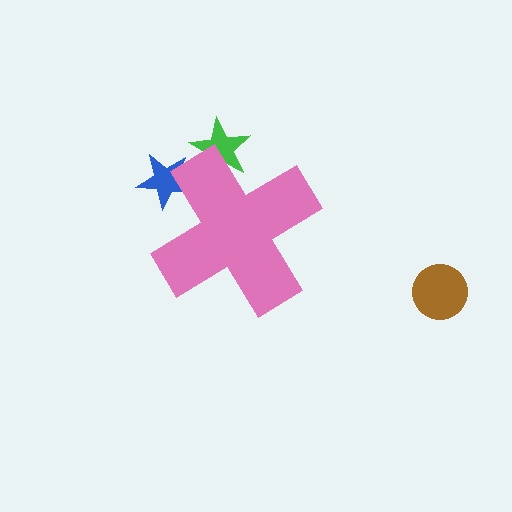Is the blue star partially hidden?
Yes, the blue star is partially hidden behind the pink cross.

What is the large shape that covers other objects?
A pink cross.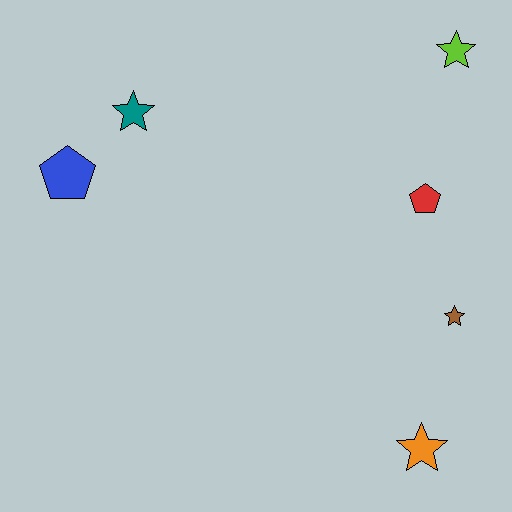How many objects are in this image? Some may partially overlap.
There are 6 objects.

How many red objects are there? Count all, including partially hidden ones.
There is 1 red object.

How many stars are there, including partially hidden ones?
There are 4 stars.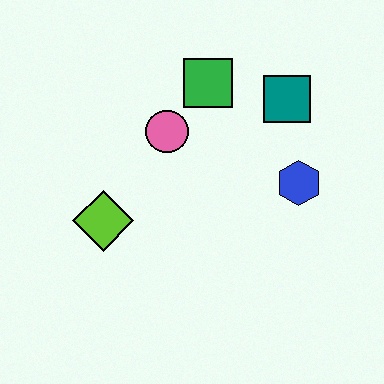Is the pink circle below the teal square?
Yes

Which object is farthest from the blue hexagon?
The lime diamond is farthest from the blue hexagon.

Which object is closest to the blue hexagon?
The teal square is closest to the blue hexagon.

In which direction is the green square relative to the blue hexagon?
The green square is above the blue hexagon.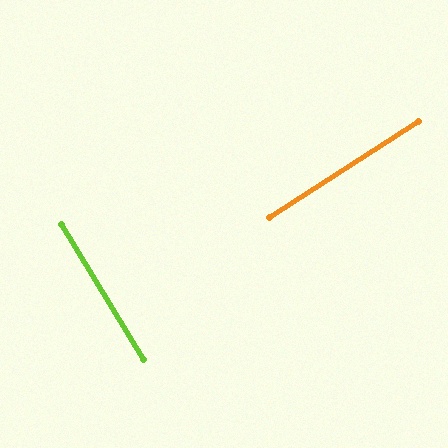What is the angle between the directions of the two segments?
Approximately 88 degrees.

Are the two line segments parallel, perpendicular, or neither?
Perpendicular — they meet at approximately 88°.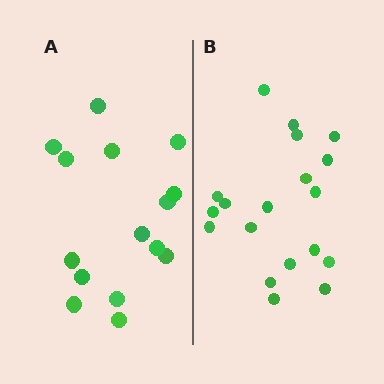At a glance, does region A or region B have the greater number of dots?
Region B (the right region) has more dots.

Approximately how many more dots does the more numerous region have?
Region B has about 4 more dots than region A.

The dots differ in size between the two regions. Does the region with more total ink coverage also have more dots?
No. Region A has more total ink coverage because its dots are larger, but region B actually contains more individual dots. Total area can be misleading — the number of items is what matters here.